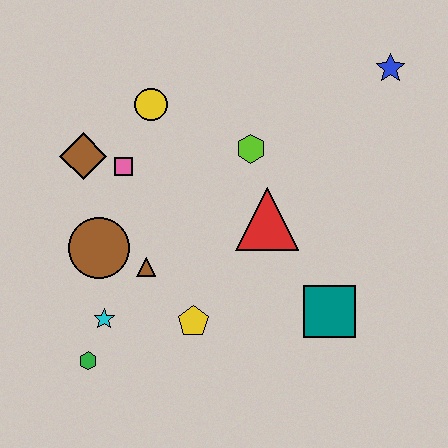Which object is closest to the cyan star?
The green hexagon is closest to the cyan star.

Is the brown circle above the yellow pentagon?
Yes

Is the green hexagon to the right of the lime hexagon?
No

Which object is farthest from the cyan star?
The blue star is farthest from the cyan star.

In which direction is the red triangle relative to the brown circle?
The red triangle is to the right of the brown circle.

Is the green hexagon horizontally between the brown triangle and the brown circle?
No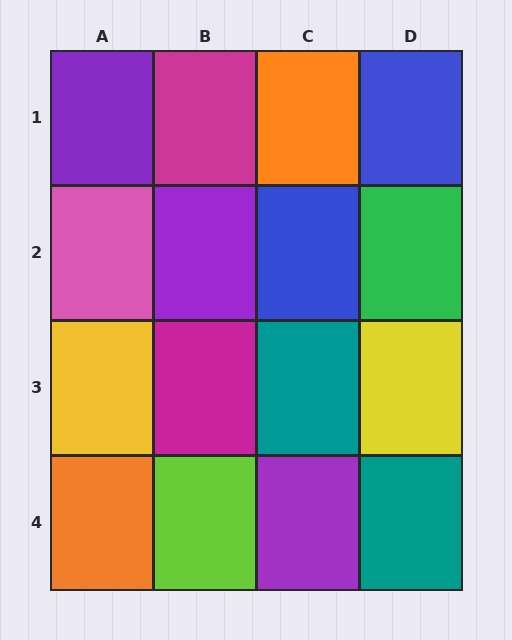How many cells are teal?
2 cells are teal.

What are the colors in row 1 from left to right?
Purple, magenta, orange, blue.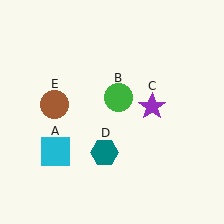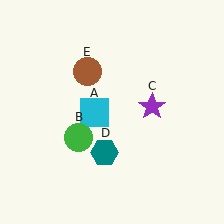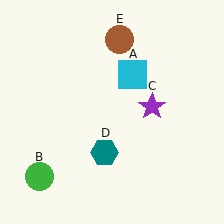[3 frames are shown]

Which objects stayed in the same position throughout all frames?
Purple star (object C) and teal hexagon (object D) remained stationary.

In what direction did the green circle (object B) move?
The green circle (object B) moved down and to the left.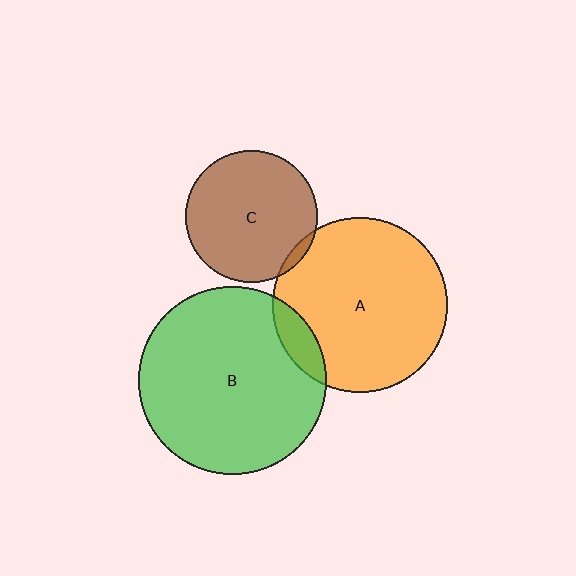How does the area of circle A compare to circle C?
Approximately 1.8 times.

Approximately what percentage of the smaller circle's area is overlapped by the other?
Approximately 5%.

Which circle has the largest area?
Circle B (green).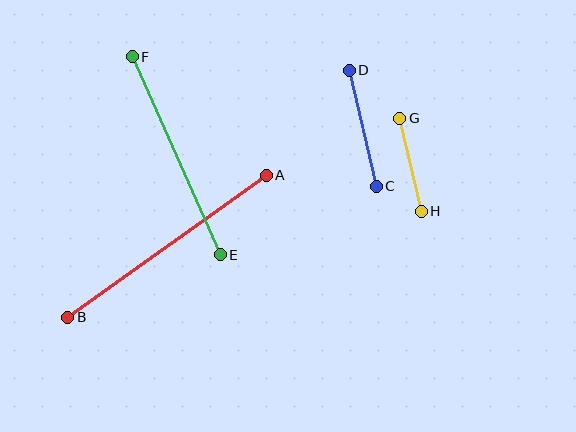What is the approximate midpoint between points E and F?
The midpoint is at approximately (176, 156) pixels.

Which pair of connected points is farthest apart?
Points A and B are farthest apart.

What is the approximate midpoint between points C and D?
The midpoint is at approximately (363, 128) pixels.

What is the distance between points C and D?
The distance is approximately 119 pixels.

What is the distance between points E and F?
The distance is approximately 217 pixels.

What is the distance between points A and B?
The distance is approximately 244 pixels.